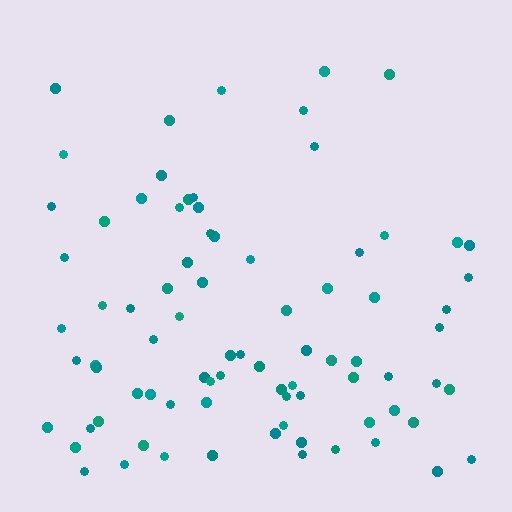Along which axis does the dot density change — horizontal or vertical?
Vertical.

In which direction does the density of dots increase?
From top to bottom, with the bottom side densest.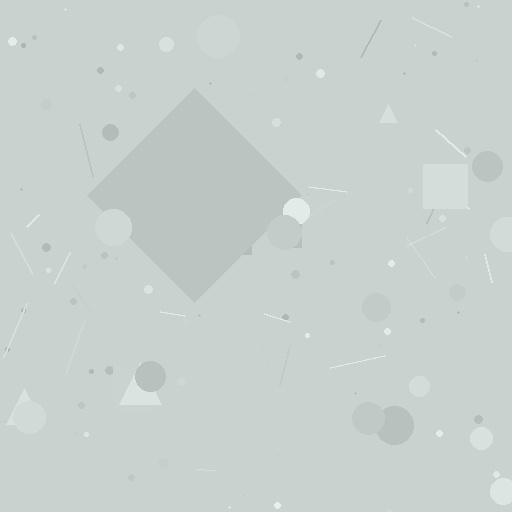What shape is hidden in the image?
A diamond is hidden in the image.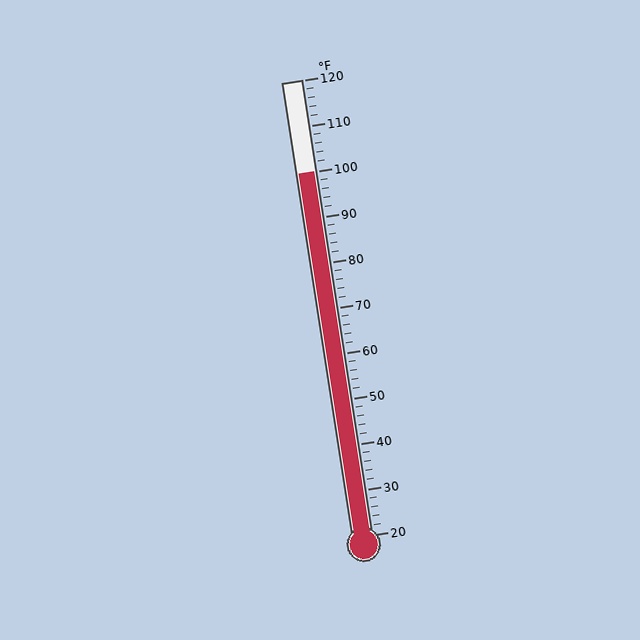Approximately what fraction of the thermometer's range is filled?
The thermometer is filled to approximately 80% of its range.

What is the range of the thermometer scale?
The thermometer scale ranges from 20°F to 120°F.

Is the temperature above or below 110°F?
The temperature is below 110°F.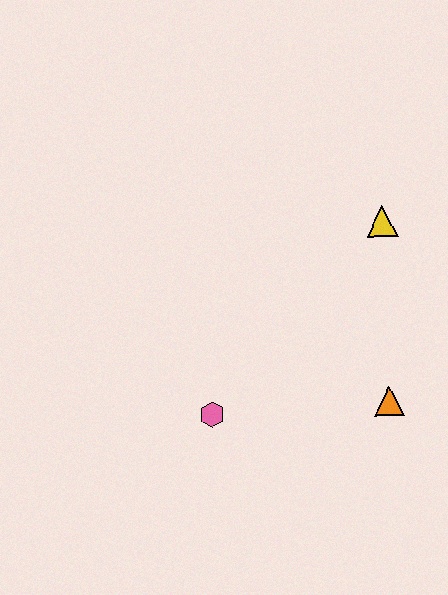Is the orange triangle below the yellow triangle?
Yes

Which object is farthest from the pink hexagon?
The yellow triangle is farthest from the pink hexagon.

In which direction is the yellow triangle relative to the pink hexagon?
The yellow triangle is above the pink hexagon.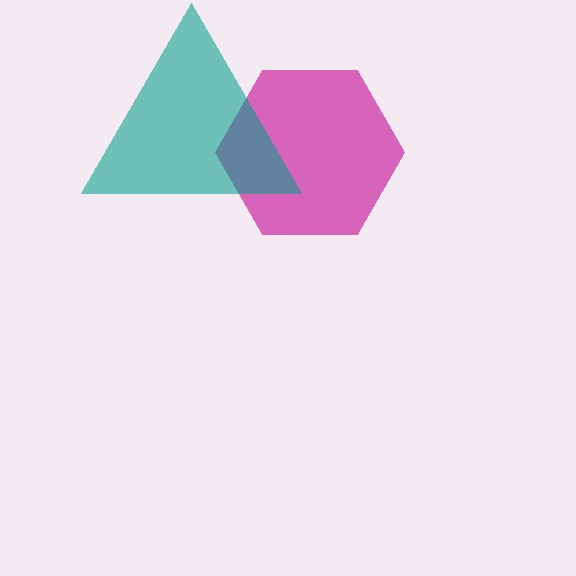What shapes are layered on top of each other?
The layered shapes are: a magenta hexagon, a teal triangle.